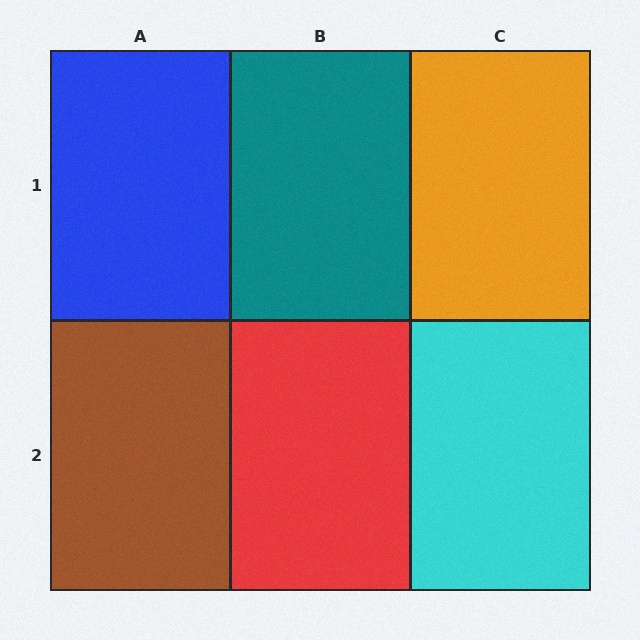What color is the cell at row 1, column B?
Teal.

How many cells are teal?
1 cell is teal.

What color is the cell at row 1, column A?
Blue.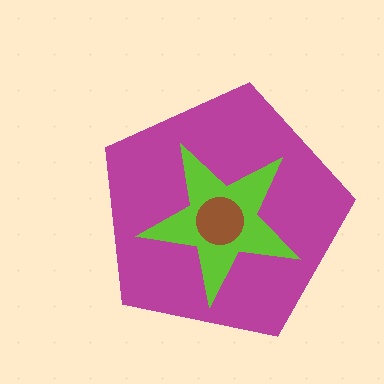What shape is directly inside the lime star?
The brown circle.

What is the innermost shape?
The brown circle.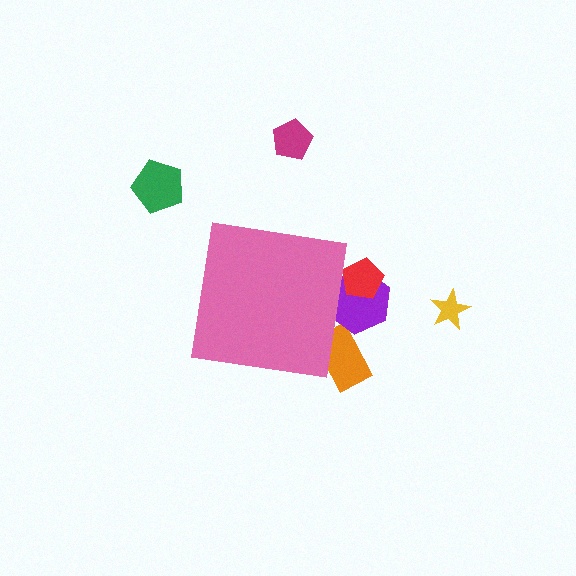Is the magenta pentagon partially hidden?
No, the magenta pentagon is fully visible.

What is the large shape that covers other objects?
A pink square.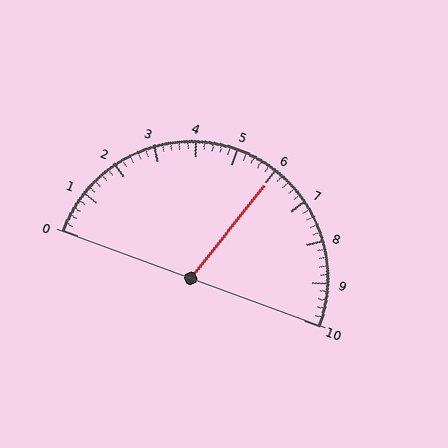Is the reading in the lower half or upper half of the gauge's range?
The reading is in the upper half of the range (0 to 10).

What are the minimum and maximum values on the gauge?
The gauge ranges from 0 to 10.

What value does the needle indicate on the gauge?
The needle indicates approximately 6.0.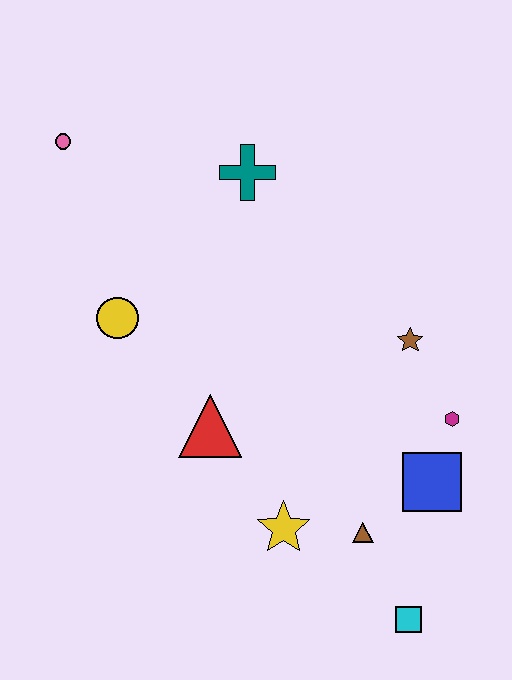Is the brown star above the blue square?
Yes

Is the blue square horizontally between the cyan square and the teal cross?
No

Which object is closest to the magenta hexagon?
The blue square is closest to the magenta hexagon.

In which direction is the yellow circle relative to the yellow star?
The yellow circle is above the yellow star.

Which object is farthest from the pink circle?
The cyan square is farthest from the pink circle.